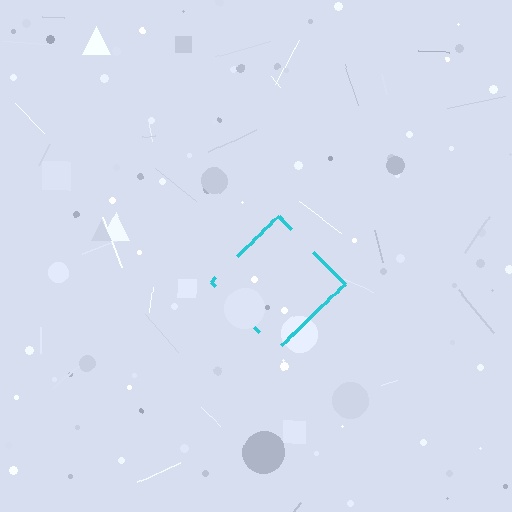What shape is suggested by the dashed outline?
The dashed outline suggests a diamond.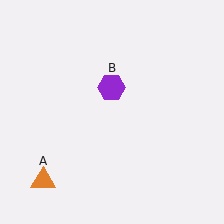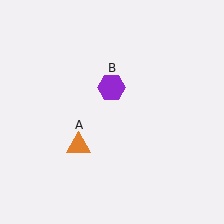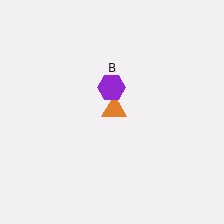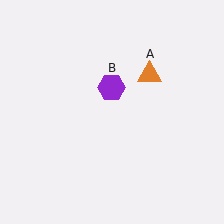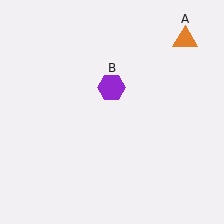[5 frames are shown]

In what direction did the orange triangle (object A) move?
The orange triangle (object A) moved up and to the right.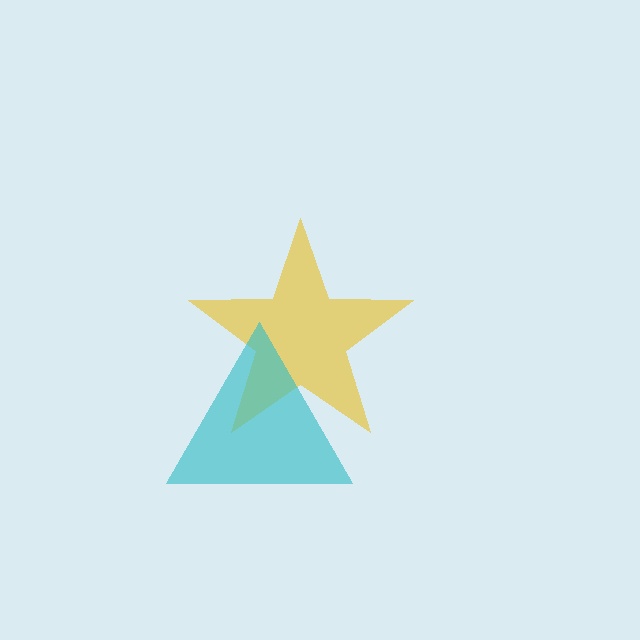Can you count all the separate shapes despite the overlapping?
Yes, there are 2 separate shapes.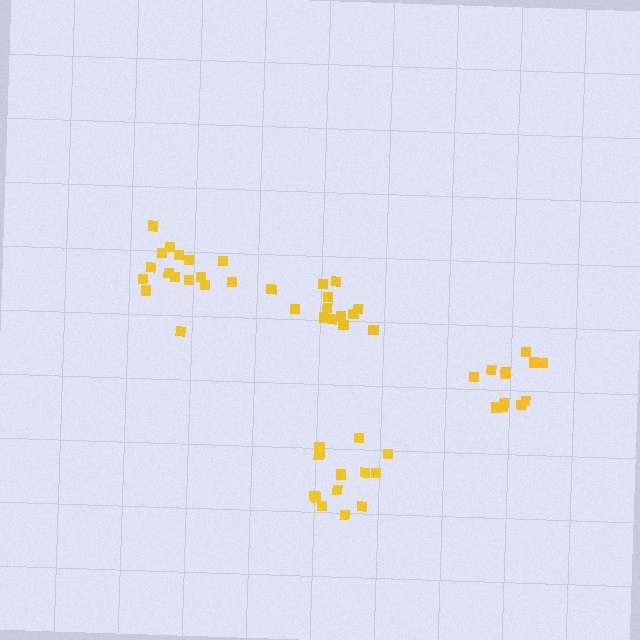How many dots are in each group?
Group 1: 13 dots, Group 2: 13 dots, Group 3: 16 dots, Group 4: 13 dots (55 total).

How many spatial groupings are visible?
There are 4 spatial groupings.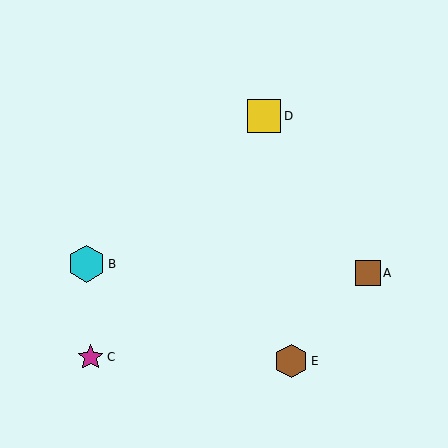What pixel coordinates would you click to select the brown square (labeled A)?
Click at (368, 273) to select the brown square A.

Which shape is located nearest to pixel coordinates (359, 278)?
The brown square (labeled A) at (368, 273) is nearest to that location.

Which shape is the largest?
The cyan hexagon (labeled B) is the largest.